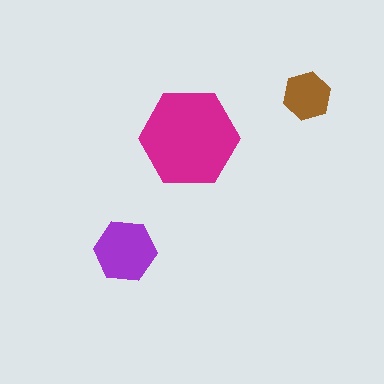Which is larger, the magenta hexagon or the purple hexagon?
The magenta one.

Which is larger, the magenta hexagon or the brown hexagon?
The magenta one.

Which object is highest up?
The brown hexagon is topmost.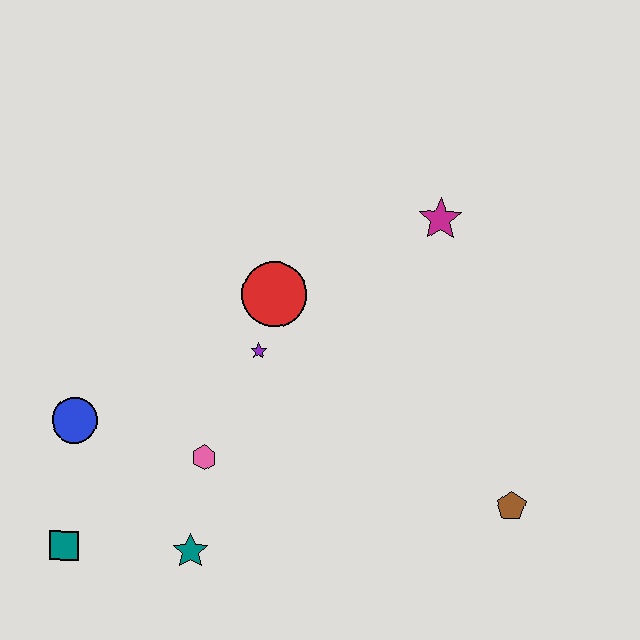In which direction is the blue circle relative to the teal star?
The blue circle is above the teal star.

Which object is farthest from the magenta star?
The teal square is farthest from the magenta star.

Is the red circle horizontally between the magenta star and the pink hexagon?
Yes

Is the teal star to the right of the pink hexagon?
No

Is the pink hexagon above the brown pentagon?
Yes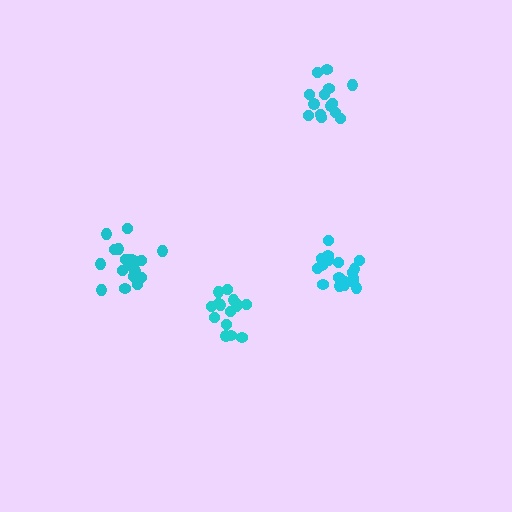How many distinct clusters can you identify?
There are 4 distinct clusters.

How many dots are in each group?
Group 1: 19 dots, Group 2: 18 dots, Group 3: 15 dots, Group 4: 14 dots (66 total).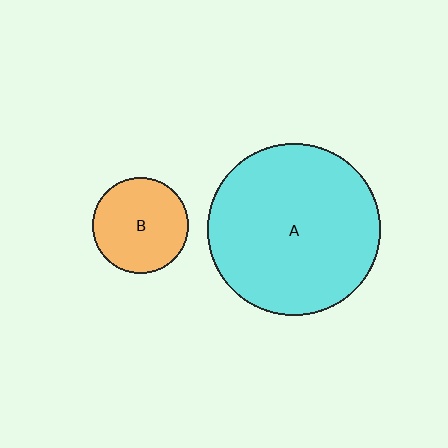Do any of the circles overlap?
No, none of the circles overlap.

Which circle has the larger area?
Circle A (cyan).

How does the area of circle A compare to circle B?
Approximately 3.2 times.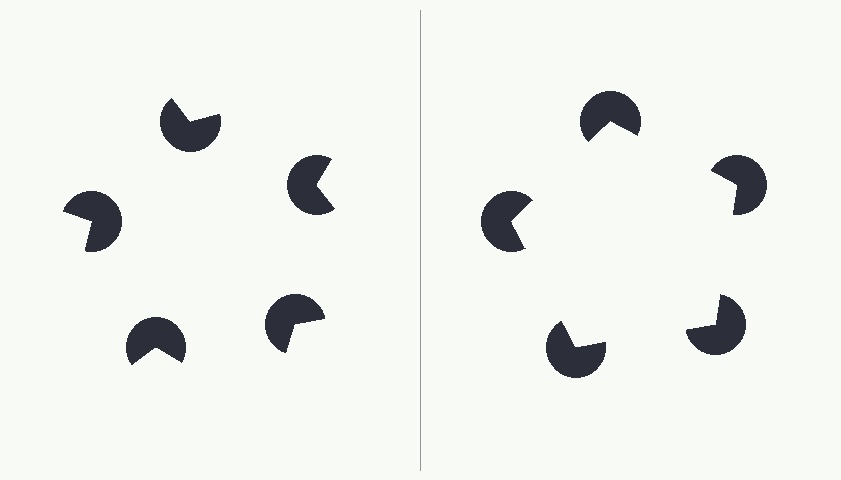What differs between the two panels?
The pac-man discs are positioned identically on both sides; only the wedge orientations differ. On the right they align to a pentagon; on the left they are misaligned.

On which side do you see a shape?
An illusory pentagon appears on the right side. On the left side the wedge cuts are rotated, so no coherent shape forms.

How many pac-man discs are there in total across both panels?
10 — 5 on each side.